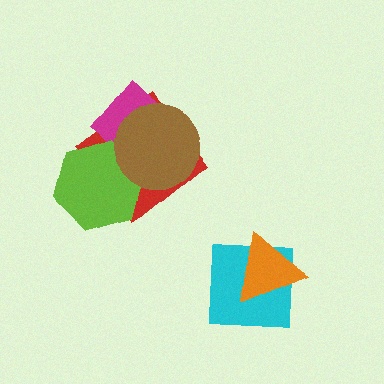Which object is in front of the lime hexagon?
The brown circle is in front of the lime hexagon.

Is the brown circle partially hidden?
No, no other shape covers it.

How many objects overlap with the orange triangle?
1 object overlaps with the orange triangle.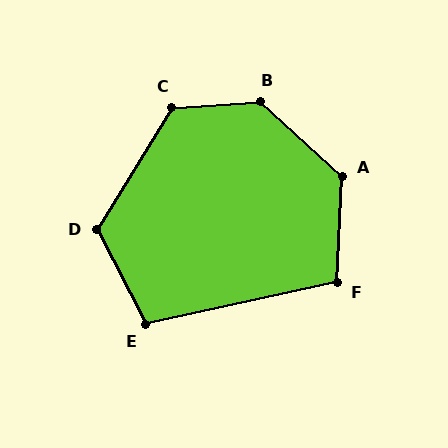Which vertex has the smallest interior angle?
E, at approximately 105 degrees.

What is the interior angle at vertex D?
Approximately 121 degrees (obtuse).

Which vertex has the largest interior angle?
B, at approximately 134 degrees.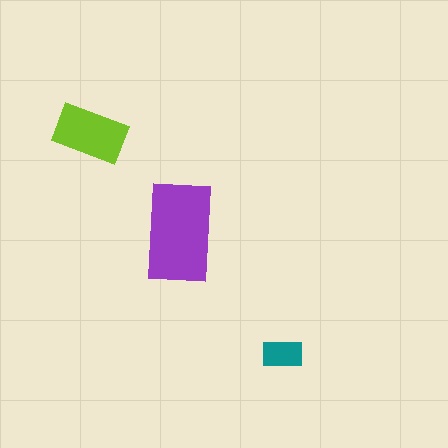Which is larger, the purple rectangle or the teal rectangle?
The purple one.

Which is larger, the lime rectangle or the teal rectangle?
The lime one.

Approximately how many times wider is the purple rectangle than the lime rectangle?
About 1.5 times wider.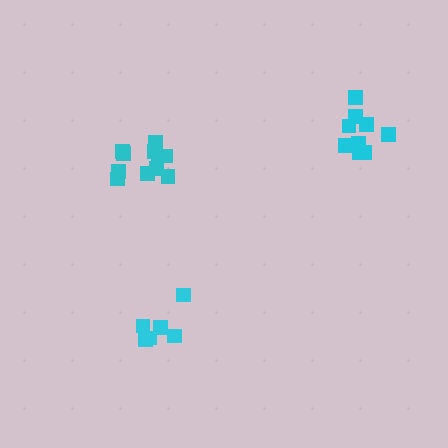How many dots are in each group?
Group 1: 9 dots, Group 2: 6 dots, Group 3: 11 dots (26 total).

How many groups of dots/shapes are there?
There are 3 groups.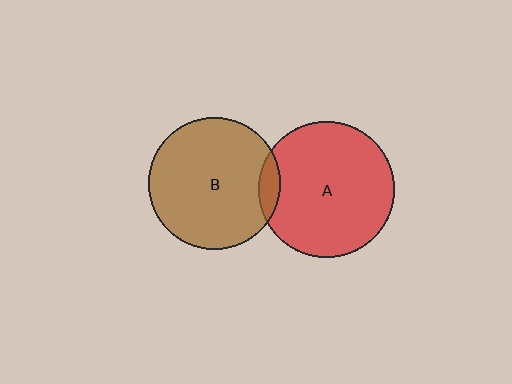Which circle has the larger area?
Circle A (red).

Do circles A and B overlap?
Yes.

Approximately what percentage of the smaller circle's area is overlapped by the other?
Approximately 10%.